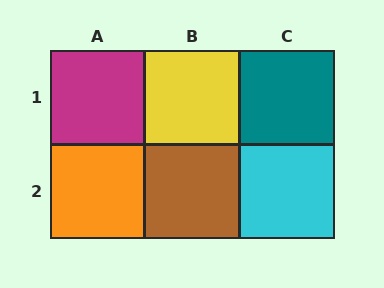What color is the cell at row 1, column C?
Teal.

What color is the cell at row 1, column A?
Magenta.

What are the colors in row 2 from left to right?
Orange, brown, cyan.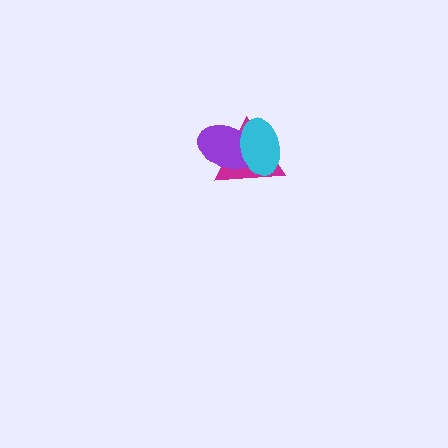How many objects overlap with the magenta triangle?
2 objects overlap with the magenta triangle.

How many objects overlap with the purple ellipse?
2 objects overlap with the purple ellipse.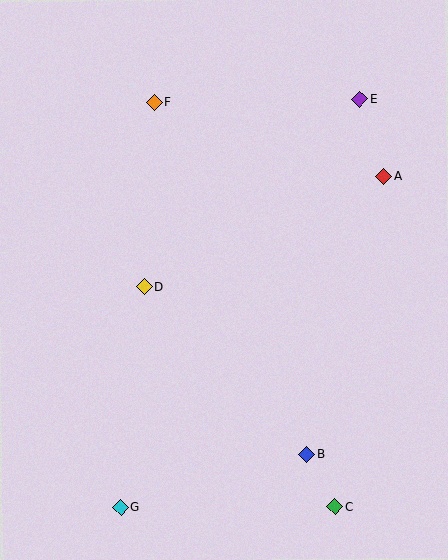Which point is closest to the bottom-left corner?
Point G is closest to the bottom-left corner.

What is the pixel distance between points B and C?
The distance between B and C is 60 pixels.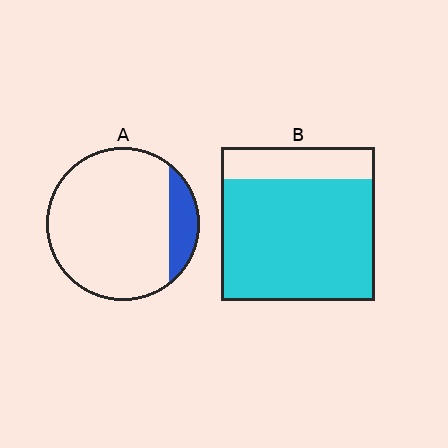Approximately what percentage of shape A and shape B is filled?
A is approximately 15% and B is approximately 80%.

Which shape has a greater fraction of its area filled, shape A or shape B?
Shape B.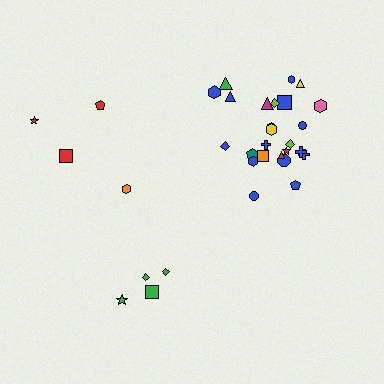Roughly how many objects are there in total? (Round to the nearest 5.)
Roughly 35 objects in total.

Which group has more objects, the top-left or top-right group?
The top-right group.